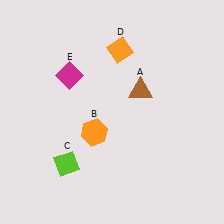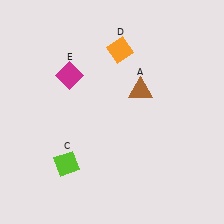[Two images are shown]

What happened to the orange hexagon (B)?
The orange hexagon (B) was removed in Image 2. It was in the bottom-left area of Image 1.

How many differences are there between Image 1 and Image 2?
There is 1 difference between the two images.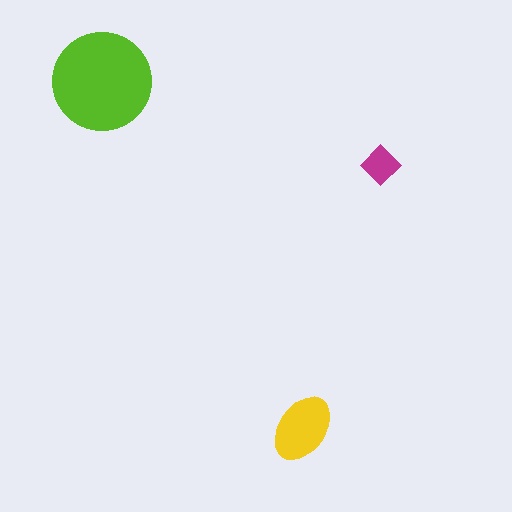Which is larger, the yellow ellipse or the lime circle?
The lime circle.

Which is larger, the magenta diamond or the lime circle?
The lime circle.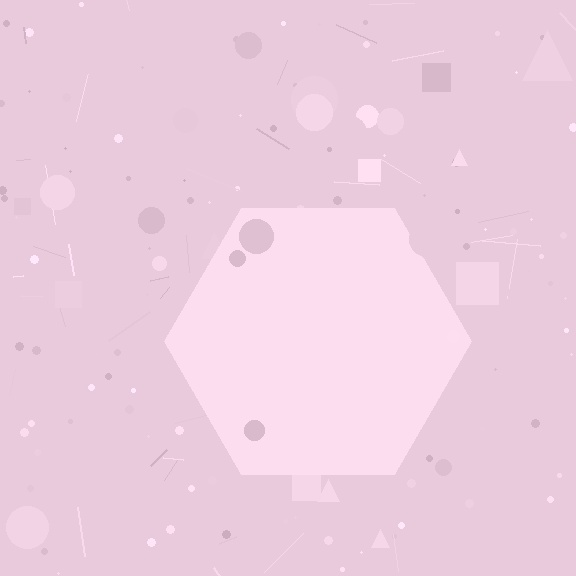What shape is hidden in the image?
A hexagon is hidden in the image.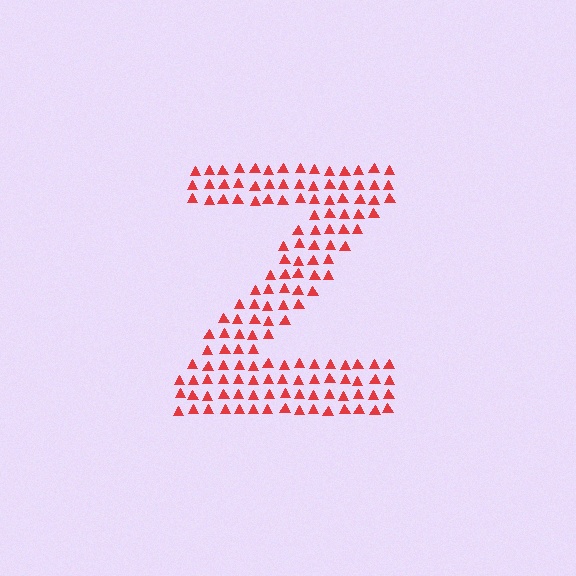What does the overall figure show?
The overall figure shows the letter Z.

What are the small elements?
The small elements are triangles.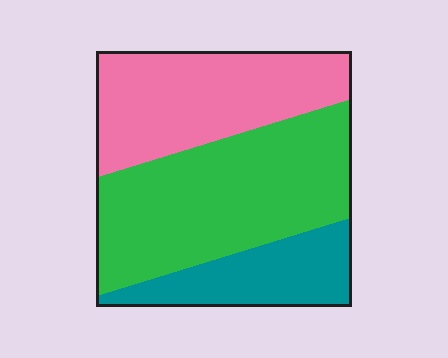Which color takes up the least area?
Teal, at roughly 20%.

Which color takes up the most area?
Green, at roughly 45%.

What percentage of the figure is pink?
Pink takes up between a quarter and a half of the figure.